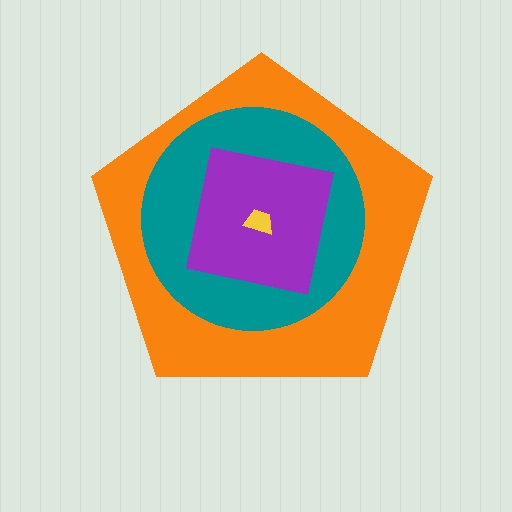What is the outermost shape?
The orange pentagon.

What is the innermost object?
The yellow trapezoid.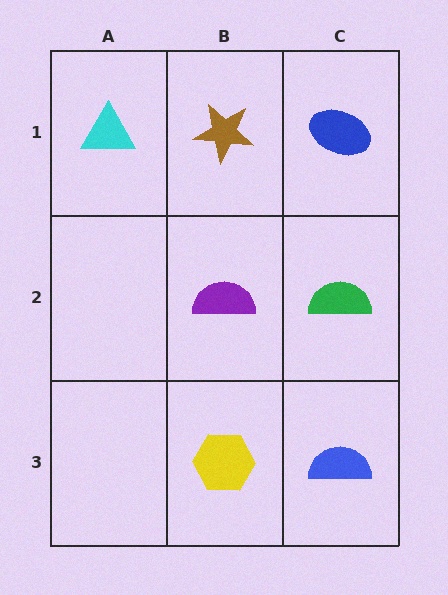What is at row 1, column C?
A blue ellipse.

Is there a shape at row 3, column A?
No, that cell is empty.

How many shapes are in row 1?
3 shapes.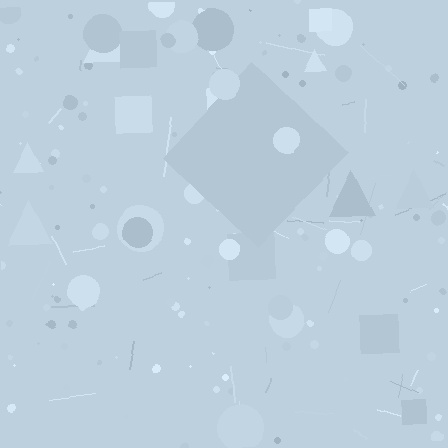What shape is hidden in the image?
A diamond is hidden in the image.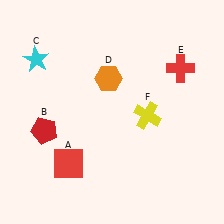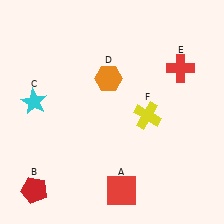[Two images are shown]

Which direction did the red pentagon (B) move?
The red pentagon (B) moved down.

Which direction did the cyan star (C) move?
The cyan star (C) moved down.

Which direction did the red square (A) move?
The red square (A) moved right.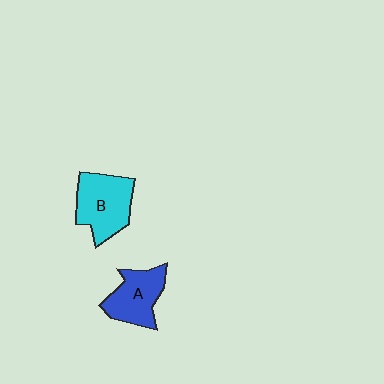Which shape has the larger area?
Shape B (cyan).